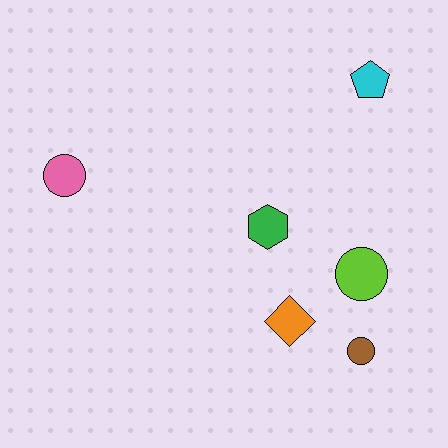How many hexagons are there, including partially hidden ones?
There is 1 hexagon.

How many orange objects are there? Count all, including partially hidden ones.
There is 1 orange object.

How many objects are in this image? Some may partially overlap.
There are 6 objects.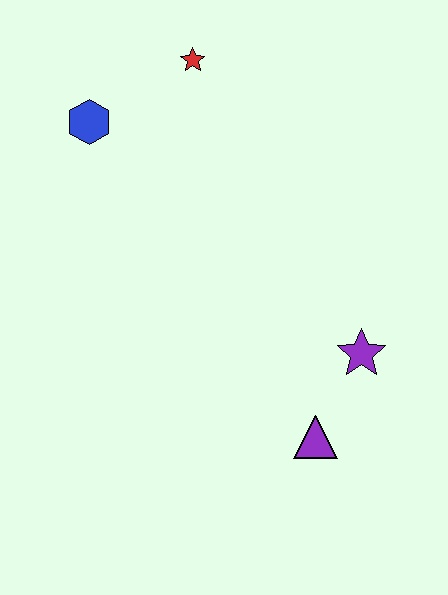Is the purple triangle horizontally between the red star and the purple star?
Yes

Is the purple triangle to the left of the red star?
No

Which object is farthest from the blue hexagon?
The purple triangle is farthest from the blue hexagon.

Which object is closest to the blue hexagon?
The red star is closest to the blue hexagon.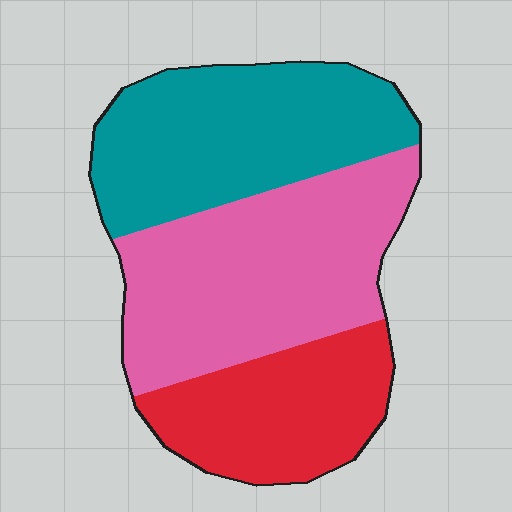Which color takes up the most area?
Pink, at roughly 40%.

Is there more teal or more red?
Teal.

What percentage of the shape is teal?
Teal takes up about one third (1/3) of the shape.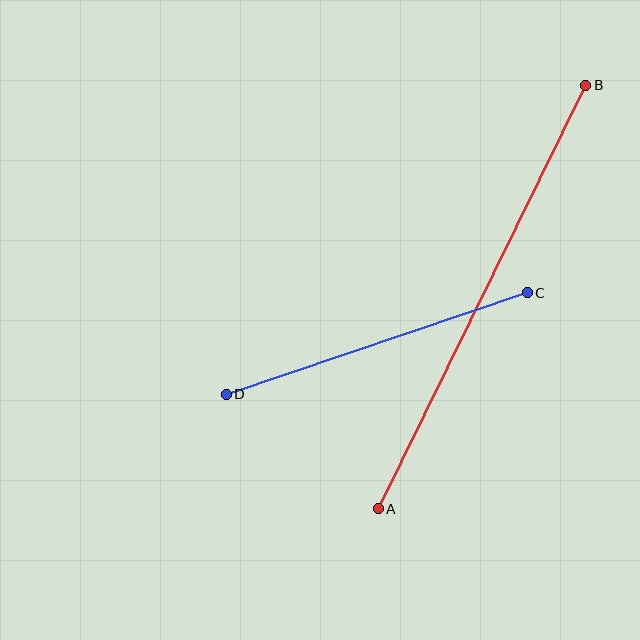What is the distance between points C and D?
The distance is approximately 318 pixels.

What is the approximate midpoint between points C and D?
The midpoint is at approximately (377, 343) pixels.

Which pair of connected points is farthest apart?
Points A and B are farthest apart.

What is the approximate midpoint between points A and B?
The midpoint is at approximately (482, 297) pixels.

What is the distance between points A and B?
The distance is approximately 471 pixels.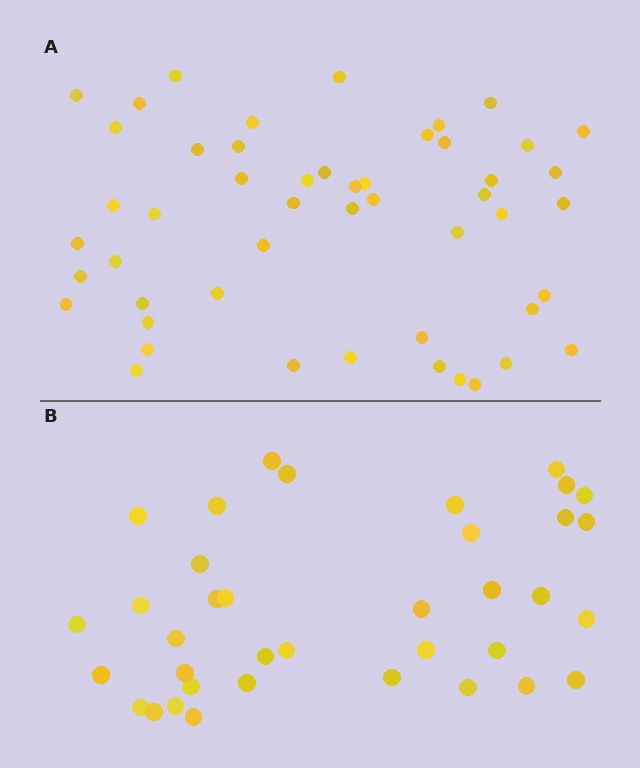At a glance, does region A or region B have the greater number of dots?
Region A (the top region) has more dots.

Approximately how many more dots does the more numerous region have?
Region A has approximately 15 more dots than region B.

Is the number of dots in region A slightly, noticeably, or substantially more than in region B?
Region A has noticeably more, but not dramatically so. The ratio is roughly 1.4 to 1.